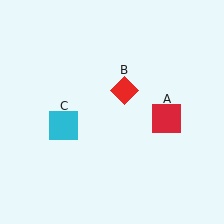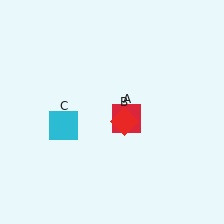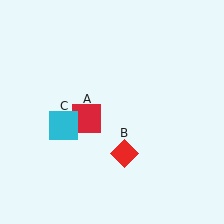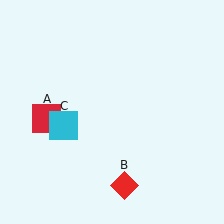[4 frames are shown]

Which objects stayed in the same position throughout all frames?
Cyan square (object C) remained stationary.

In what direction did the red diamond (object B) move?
The red diamond (object B) moved down.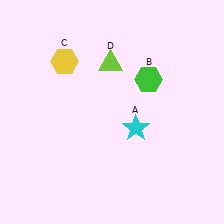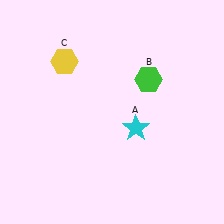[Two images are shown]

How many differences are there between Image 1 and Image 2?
There is 1 difference between the two images.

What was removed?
The lime triangle (D) was removed in Image 2.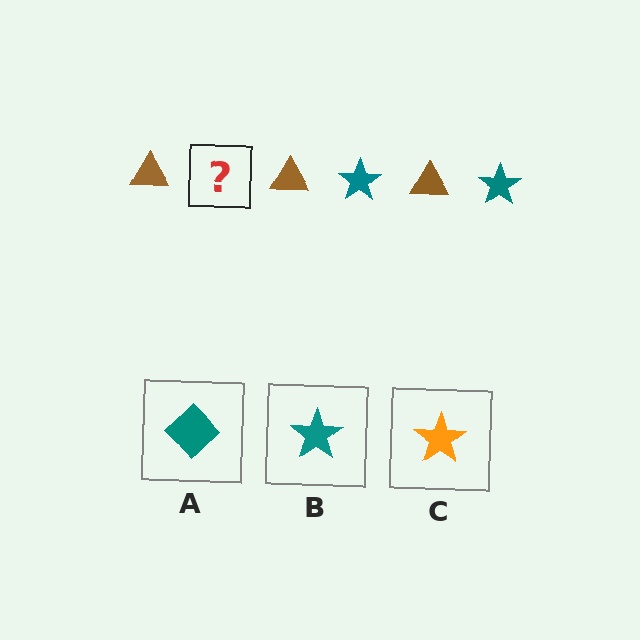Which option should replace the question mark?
Option B.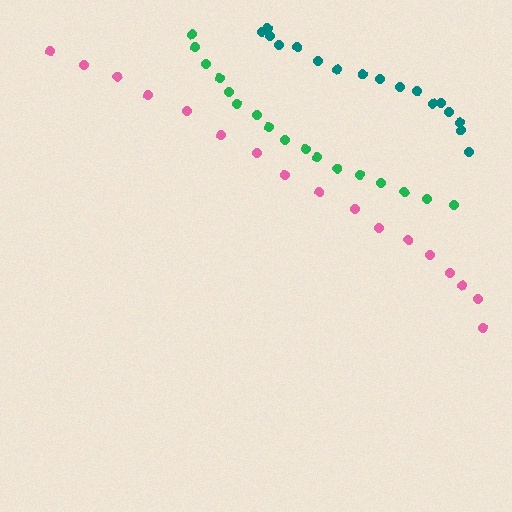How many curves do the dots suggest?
There are 3 distinct paths.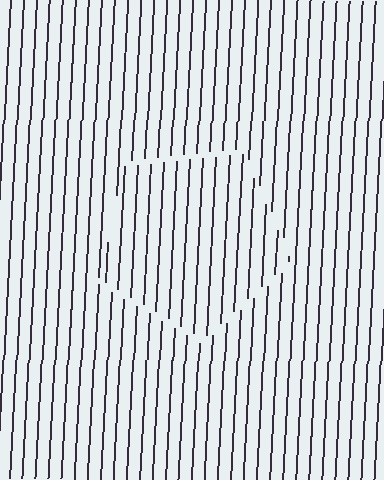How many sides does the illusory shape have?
5 sides — the line-ends trace a pentagon.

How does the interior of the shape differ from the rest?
The interior of the shape contains the same grating, shifted by half a period — the contour is defined by the phase discontinuity where line-ends from the inner and outer gratings abut.